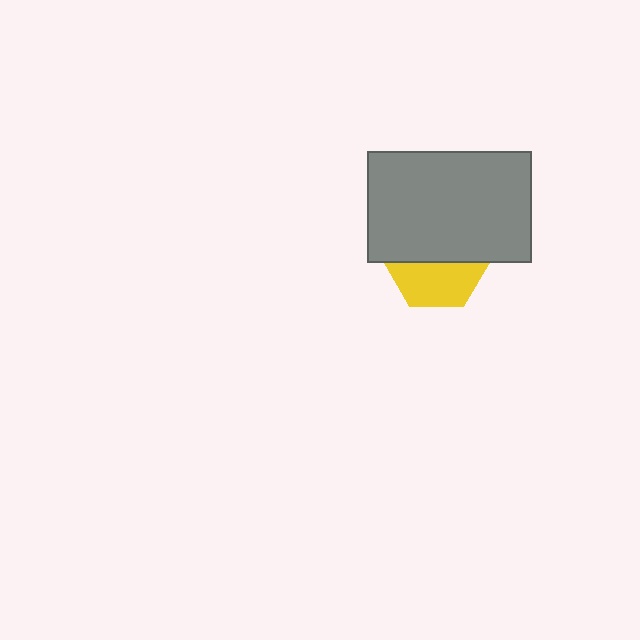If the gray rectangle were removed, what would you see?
You would see the complete yellow hexagon.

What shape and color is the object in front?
The object in front is a gray rectangle.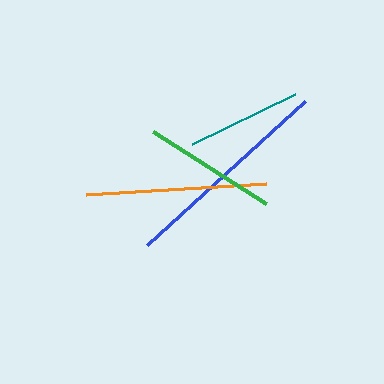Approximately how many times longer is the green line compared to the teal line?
The green line is approximately 1.2 times the length of the teal line.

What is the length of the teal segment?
The teal segment is approximately 115 pixels long.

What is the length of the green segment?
The green segment is approximately 134 pixels long.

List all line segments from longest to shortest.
From longest to shortest: blue, orange, green, teal.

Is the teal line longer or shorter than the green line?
The green line is longer than the teal line.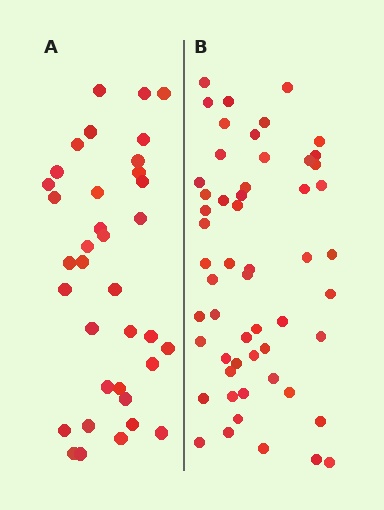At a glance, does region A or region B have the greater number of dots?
Region B (the right region) has more dots.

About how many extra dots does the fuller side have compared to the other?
Region B has approximately 20 more dots than region A.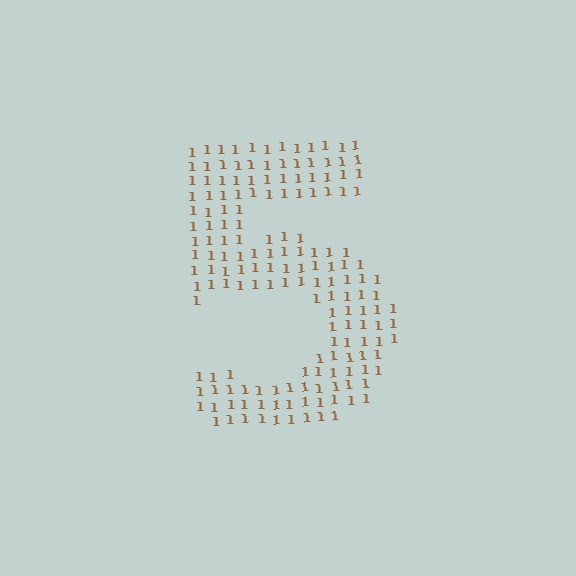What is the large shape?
The large shape is the digit 5.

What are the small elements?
The small elements are digit 1's.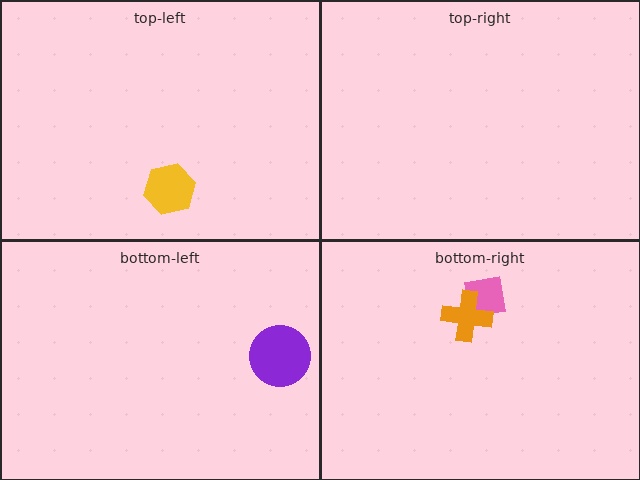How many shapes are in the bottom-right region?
2.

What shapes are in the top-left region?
The yellow hexagon.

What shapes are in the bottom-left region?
The purple circle.